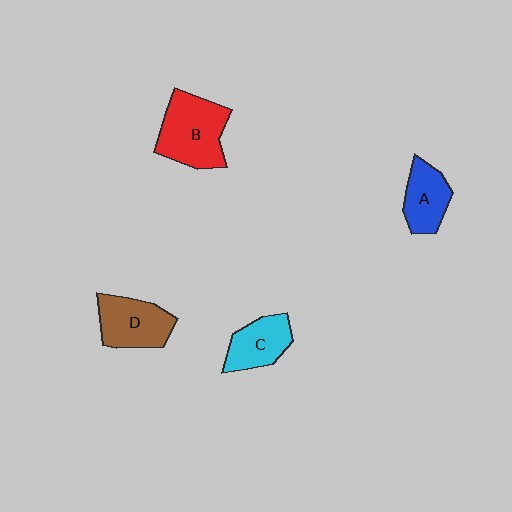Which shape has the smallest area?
Shape A (blue).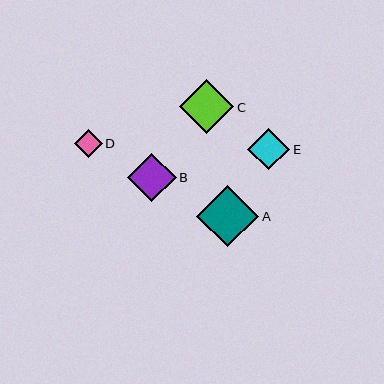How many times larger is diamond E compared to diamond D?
Diamond E is approximately 1.5 times the size of diamond D.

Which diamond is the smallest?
Diamond D is the smallest with a size of approximately 28 pixels.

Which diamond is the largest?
Diamond A is the largest with a size of approximately 62 pixels.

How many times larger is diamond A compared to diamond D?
Diamond A is approximately 2.2 times the size of diamond D.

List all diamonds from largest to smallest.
From largest to smallest: A, C, B, E, D.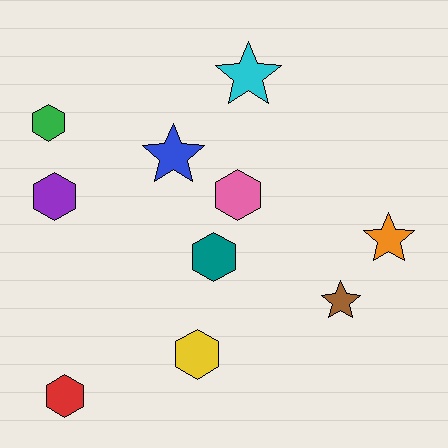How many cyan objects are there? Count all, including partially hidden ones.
There is 1 cyan object.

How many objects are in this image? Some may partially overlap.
There are 10 objects.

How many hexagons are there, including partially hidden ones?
There are 6 hexagons.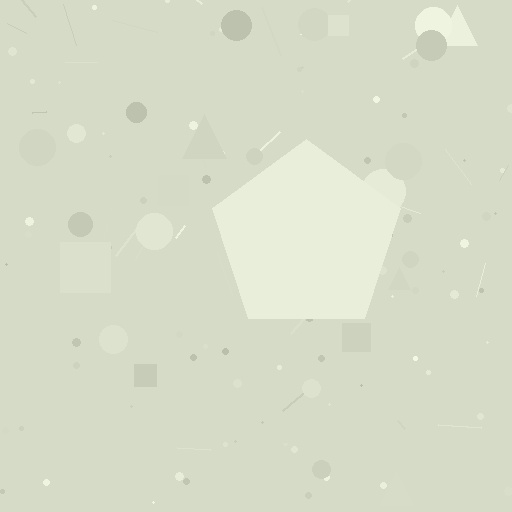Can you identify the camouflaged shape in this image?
The camouflaged shape is a pentagon.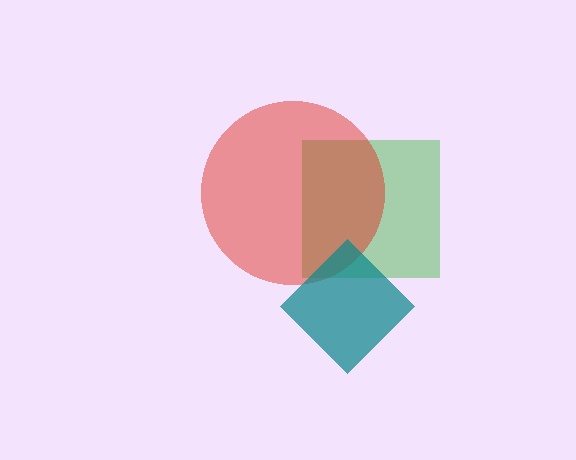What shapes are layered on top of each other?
The layered shapes are: a green square, a red circle, a teal diamond.